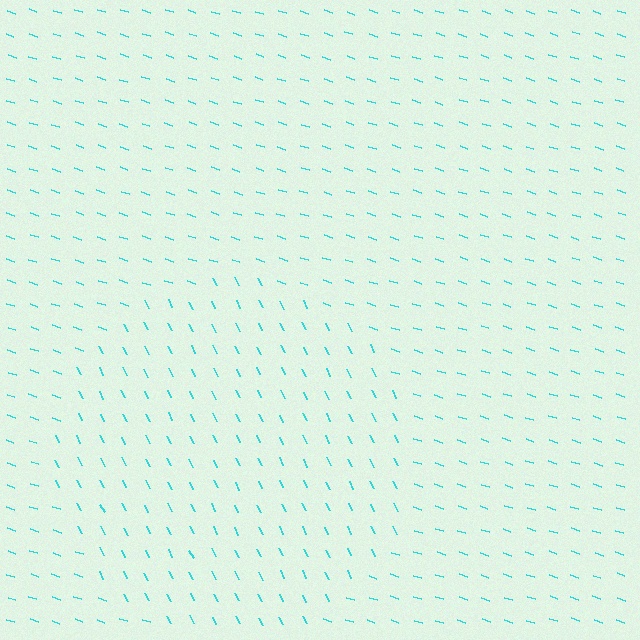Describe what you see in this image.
The image is filled with small cyan line segments. A circle region in the image has lines oriented differently from the surrounding lines, creating a visible texture boundary.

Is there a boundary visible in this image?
Yes, there is a texture boundary formed by a change in line orientation.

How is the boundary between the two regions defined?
The boundary is defined purely by a change in line orientation (approximately 45 degrees difference). All lines are the same color and thickness.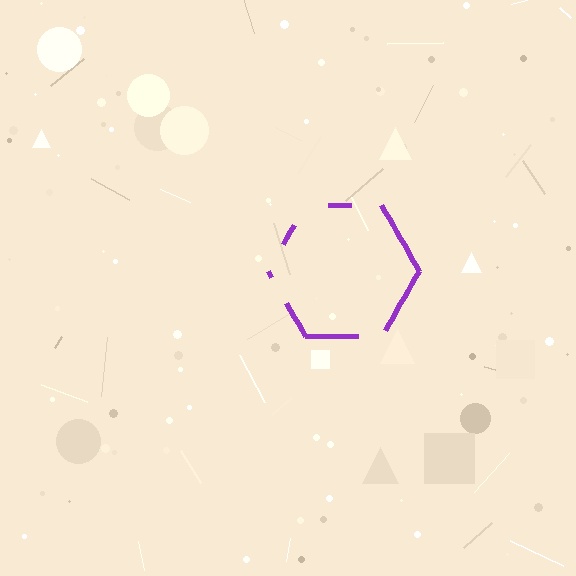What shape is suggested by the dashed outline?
The dashed outline suggests a hexagon.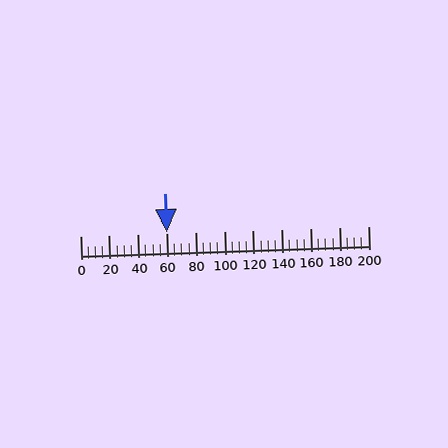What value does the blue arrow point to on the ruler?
The blue arrow points to approximately 60.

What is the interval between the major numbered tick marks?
The major tick marks are spaced 20 units apart.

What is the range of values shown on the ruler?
The ruler shows values from 0 to 200.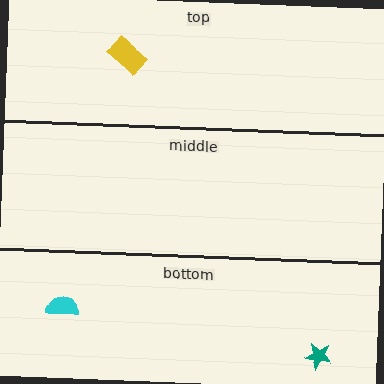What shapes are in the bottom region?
The cyan semicircle, the teal star.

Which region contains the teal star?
The bottom region.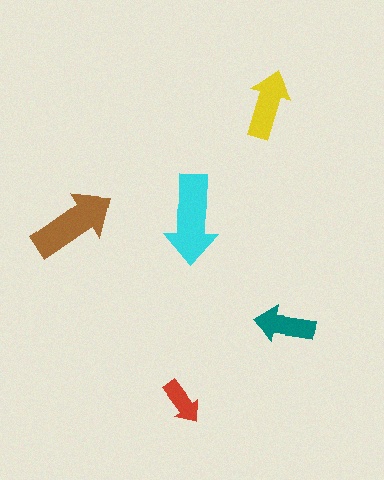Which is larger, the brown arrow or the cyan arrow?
The cyan one.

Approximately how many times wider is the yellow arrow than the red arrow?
About 1.5 times wider.